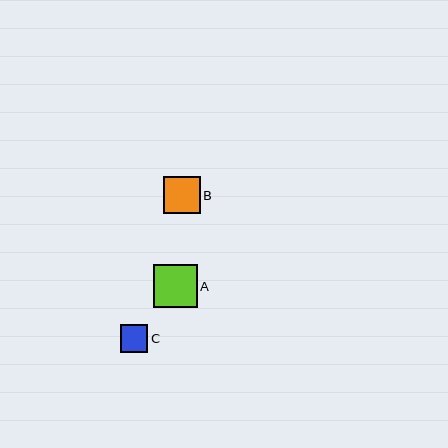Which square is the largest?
Square A is the largest with a size of approximately 44 pixels.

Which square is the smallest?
Square C is the smallest with a size of approximately 27 pixels.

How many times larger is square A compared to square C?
Square A is approximately 1.6 times the size of square C.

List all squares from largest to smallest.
From largest to smallest: A, B, C.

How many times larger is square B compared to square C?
Square B is approximately 1.4 times the size of square C.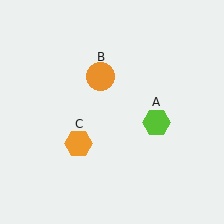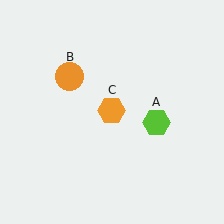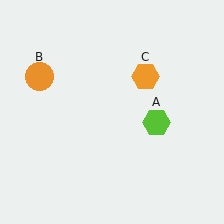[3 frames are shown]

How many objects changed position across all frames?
2 objects changed position: orange circle (object B), orange hexagon (object C).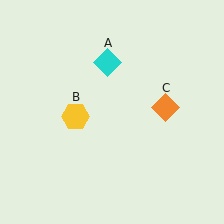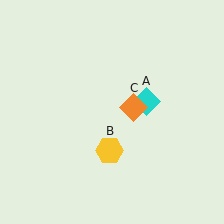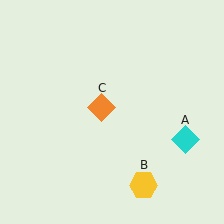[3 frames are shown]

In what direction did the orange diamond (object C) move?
The orange diamond (object C) moved left.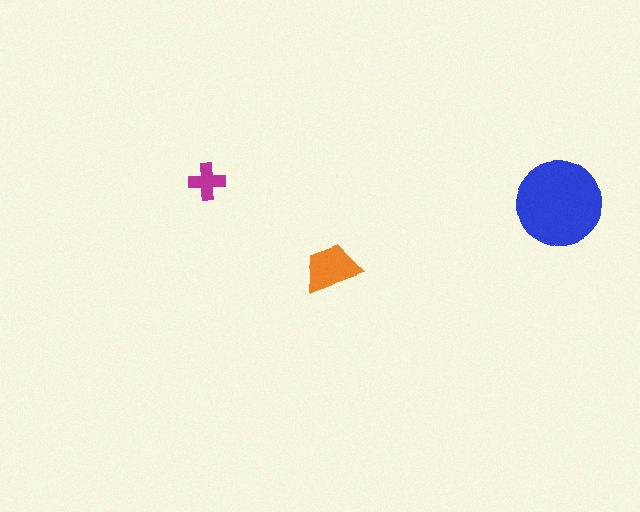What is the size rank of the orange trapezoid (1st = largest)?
2nd.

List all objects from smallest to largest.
The magenta cross, the orange trapezoid, the blue circle.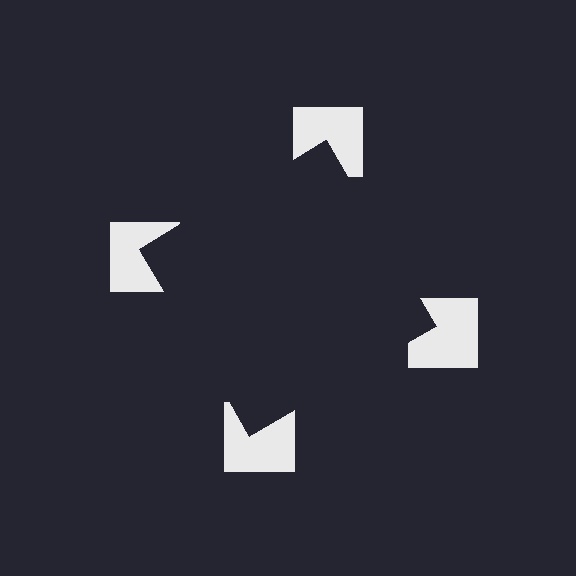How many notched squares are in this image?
There are 4 — one at each vertex of the illusory square.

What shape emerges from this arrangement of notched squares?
An illusory square — its edges are inferred from the aligned wedge cuts in the notched squares, not physically drawn.